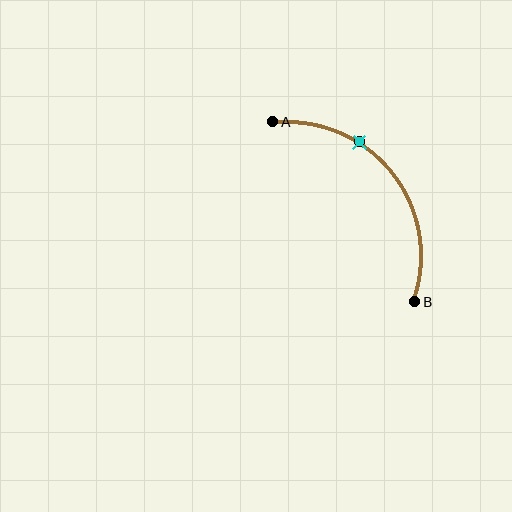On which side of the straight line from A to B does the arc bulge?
The arc bulges above and to the right of the straight line connecting A and B.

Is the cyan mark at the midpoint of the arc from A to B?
No. The cyan mark lies on the arc but is closer to endpoint A. The arc midpoint would be at the point on the curve equidistant along the arc from both A and B.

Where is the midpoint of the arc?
The arc midpoint is the point on the curve farthest from the straight line joining A and B. It sits above and to the right of that line.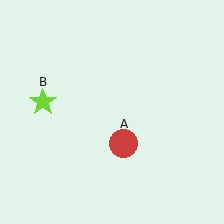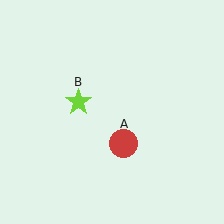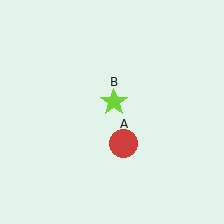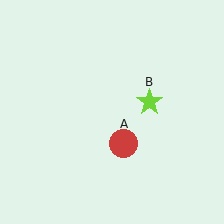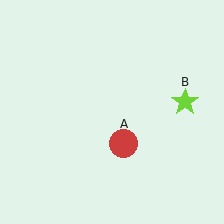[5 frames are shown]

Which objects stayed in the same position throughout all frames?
Red circle (object A) remained stationary.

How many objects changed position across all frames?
1 object changed position: lime star (object B).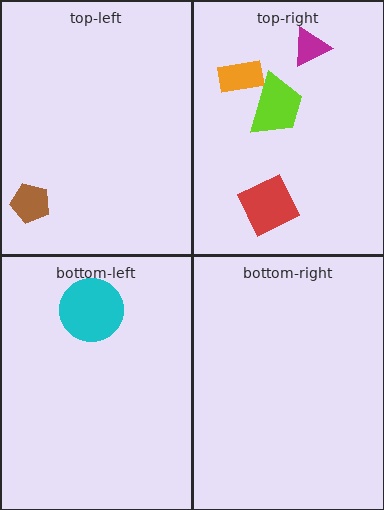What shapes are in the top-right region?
The magenta triangle, the orange rectangle, the lime trapezoid, the red square.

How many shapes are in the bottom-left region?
1.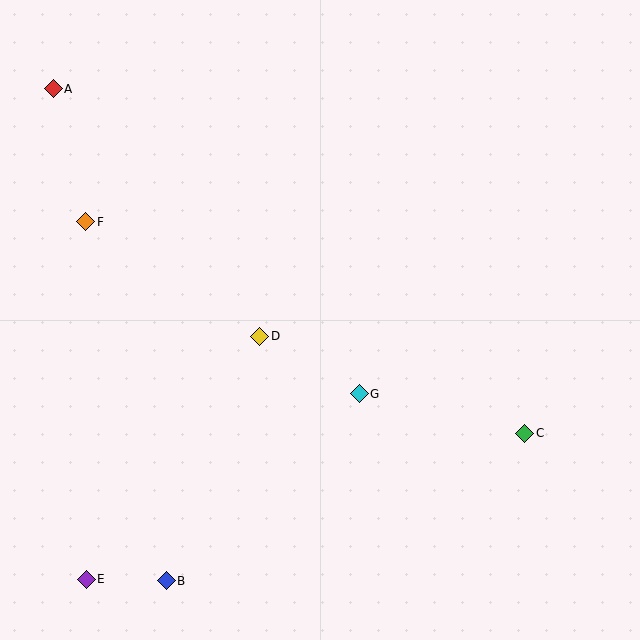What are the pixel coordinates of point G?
Point G is at (359, 394).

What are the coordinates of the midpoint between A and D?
The midpoint between A and D is at (157, 212).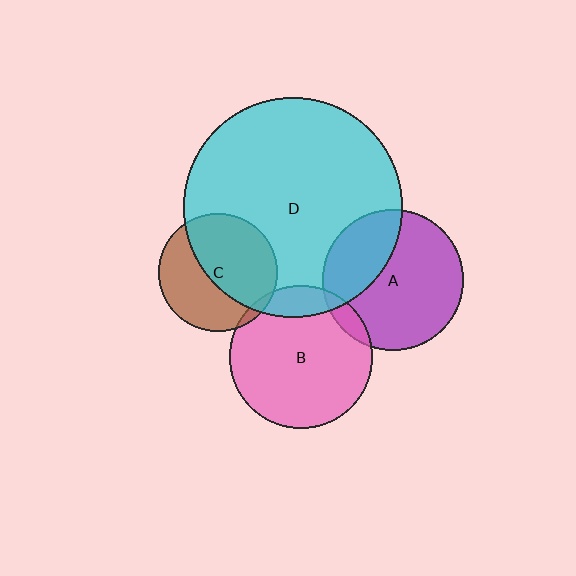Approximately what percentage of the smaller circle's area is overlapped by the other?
Approximately 5%.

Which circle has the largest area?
Circle D (cyan).